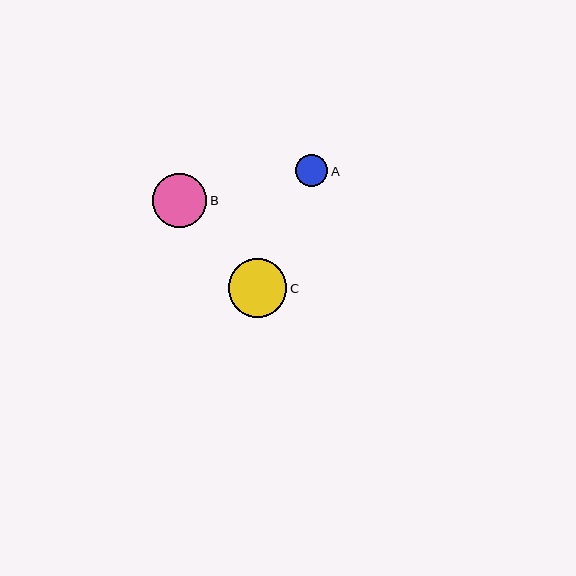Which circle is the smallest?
Circle A is the smallest with a size of approximately 32 pixels.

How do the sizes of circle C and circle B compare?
Circle C and circle B are approximately the same size.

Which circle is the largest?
Circle C is the largest with a size of approximately 59 pixels.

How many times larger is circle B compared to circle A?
Circle B is approximately 1.7 times the size of circle A.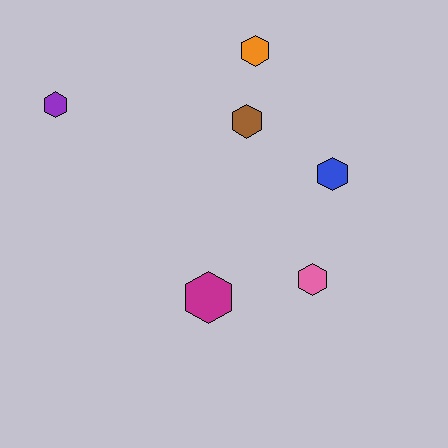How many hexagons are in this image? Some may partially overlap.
There are 6 hexagons.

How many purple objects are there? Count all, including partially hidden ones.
There is 1 purple object.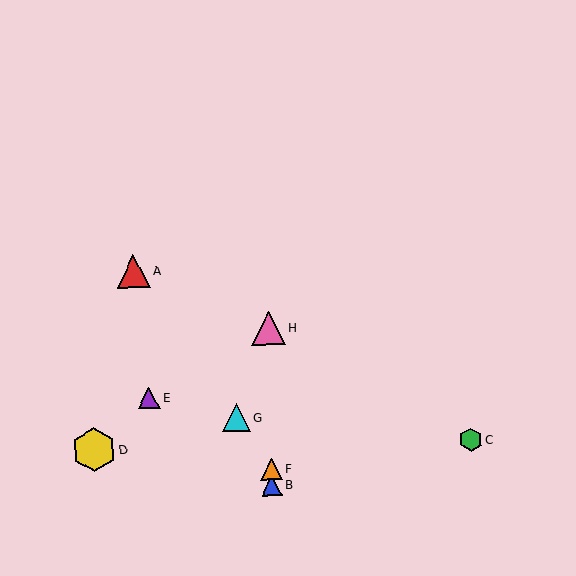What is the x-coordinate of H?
Object H is at x≈268.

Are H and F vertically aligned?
Yes, both are at x≈268.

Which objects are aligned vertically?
Objects B, F, H are aligned vertically.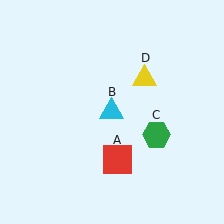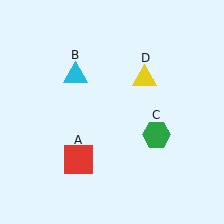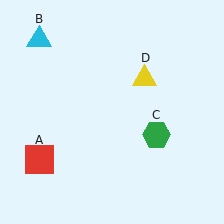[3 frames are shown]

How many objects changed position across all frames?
2 objects changed position: red square (object A), cyan triangle (object B).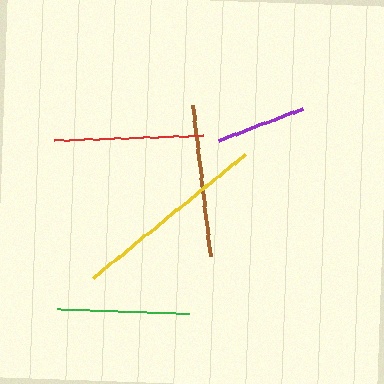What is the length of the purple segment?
The purple segment is approximately 90 pixels long.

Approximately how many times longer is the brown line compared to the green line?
The brown line is approximately 1.1 times the length of the green line.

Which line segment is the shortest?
The purple line is the shortest at approximately 90 pixels.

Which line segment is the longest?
The yellow line is the longest at approximately 196 pixels.